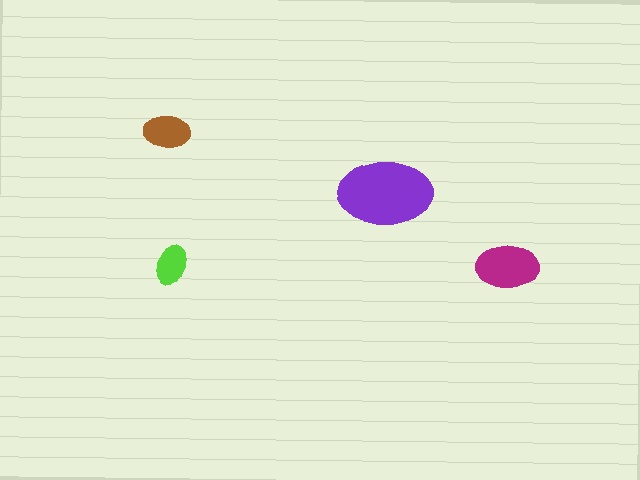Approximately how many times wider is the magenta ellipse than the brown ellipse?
About 1.5 times wider.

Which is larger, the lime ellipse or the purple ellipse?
The purple one.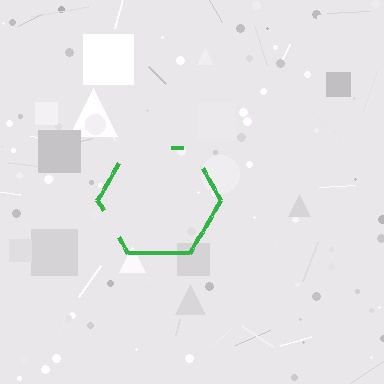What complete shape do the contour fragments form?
The contour fragments form a hexagon.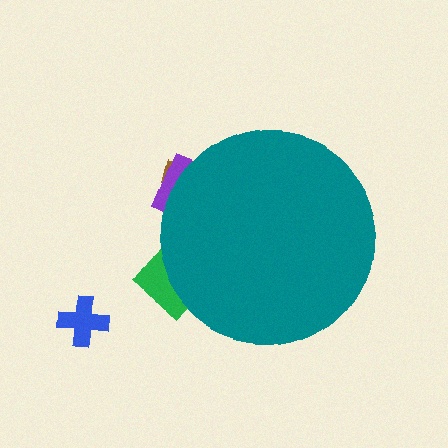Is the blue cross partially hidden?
No, the blue cross is fully visible.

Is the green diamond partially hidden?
Yes, the green diamond is partially hidden behind the teal circle.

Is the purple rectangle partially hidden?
Yes, the purple rectangle is partially hidden behind the teal circle.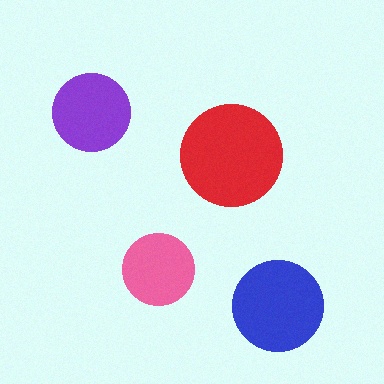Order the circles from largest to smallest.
the red one, the blue one, the purple one, the pink one.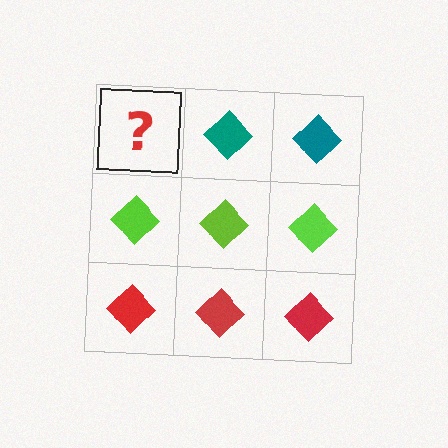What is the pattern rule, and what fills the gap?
The rule is that each row has a consistent color. The gap should be filled with a teal diamond.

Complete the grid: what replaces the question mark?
The question mark should be replaced with a teal diamond.